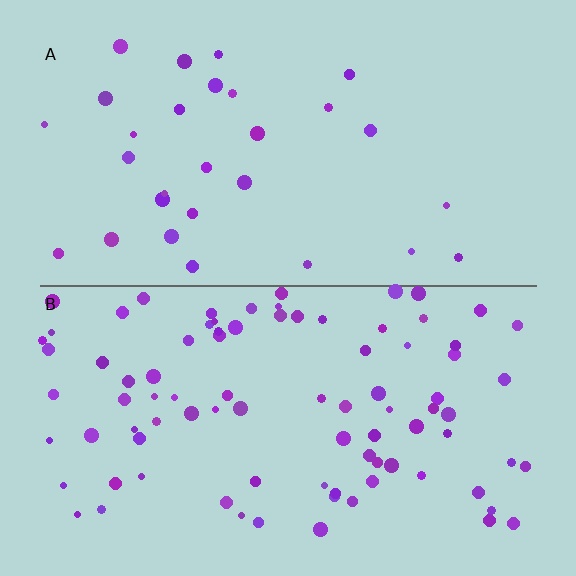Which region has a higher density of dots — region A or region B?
B (the bottom).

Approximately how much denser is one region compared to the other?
Approximately 3.0× — region B over region A.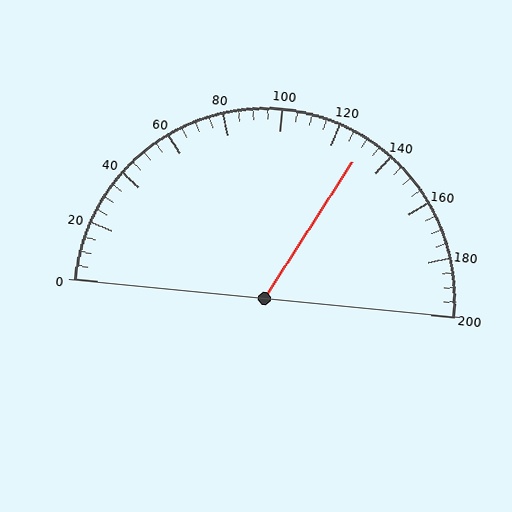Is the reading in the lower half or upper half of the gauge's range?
The reading is in the upper half of the range (0 to 200).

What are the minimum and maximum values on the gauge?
The gauge ranges from 0 to 200.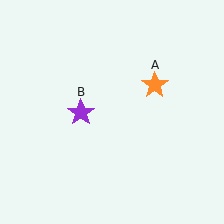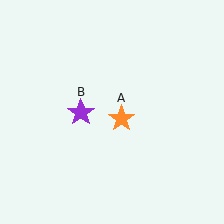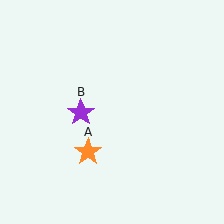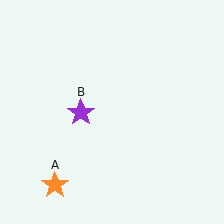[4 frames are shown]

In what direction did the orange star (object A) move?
The orange star (object A) moved down and to the left.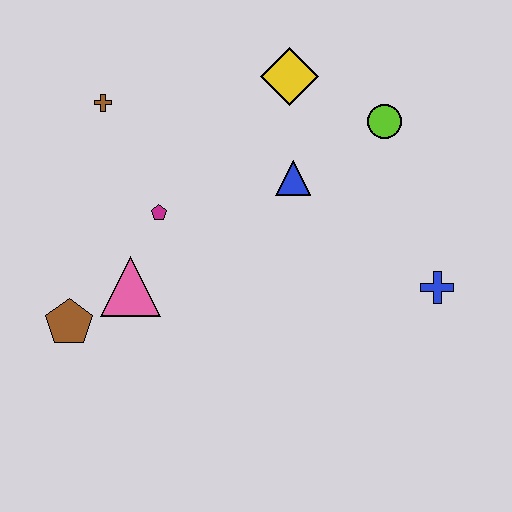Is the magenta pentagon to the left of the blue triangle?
Yes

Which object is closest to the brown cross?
The magenta pentagon is closest to the brown cross.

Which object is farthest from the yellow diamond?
The brown pentagon is farthest from the yellow diamond.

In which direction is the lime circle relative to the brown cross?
The lime circle is to the right of the brown cross.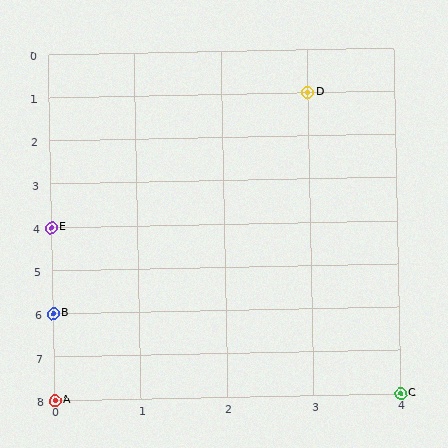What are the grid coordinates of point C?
Point C is at grid coordinates (4, 8).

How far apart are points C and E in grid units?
Points C and E are 4 columns and 4 rows apart (about 5.7 grid units diagonally).